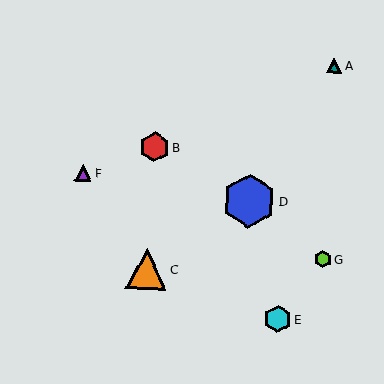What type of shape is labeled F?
Shape F is a purple triangle.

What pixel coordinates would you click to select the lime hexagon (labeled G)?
Click at (323, 259) to select the lime hexagon G.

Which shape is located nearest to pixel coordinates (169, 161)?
The red hexagon (labeled B) at (154, 147) is nearest to that location.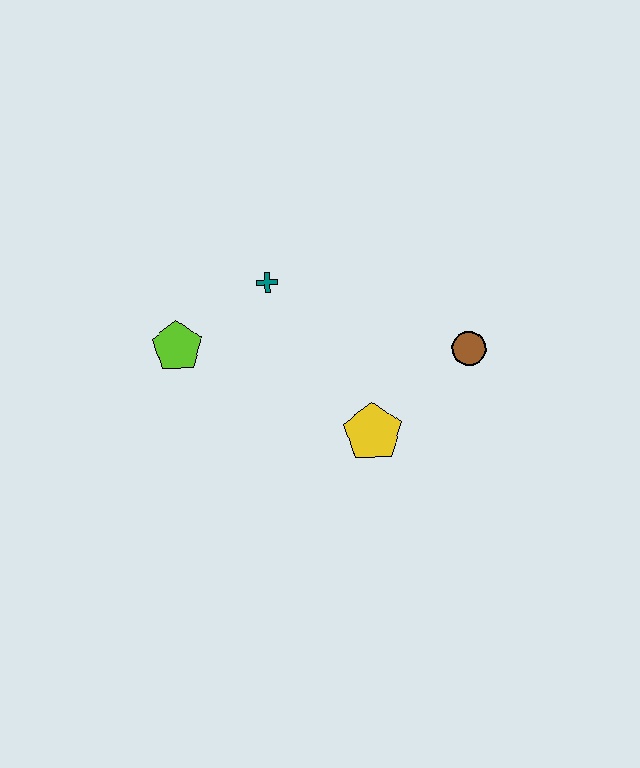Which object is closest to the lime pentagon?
The teal cross is closest to the lime pentagon.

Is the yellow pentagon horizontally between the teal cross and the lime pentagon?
No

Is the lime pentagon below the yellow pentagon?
No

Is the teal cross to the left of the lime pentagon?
No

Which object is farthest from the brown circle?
The lime pentagon is farthest from the brown circle.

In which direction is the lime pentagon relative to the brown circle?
The lime pentagon is to the left of the brown circle.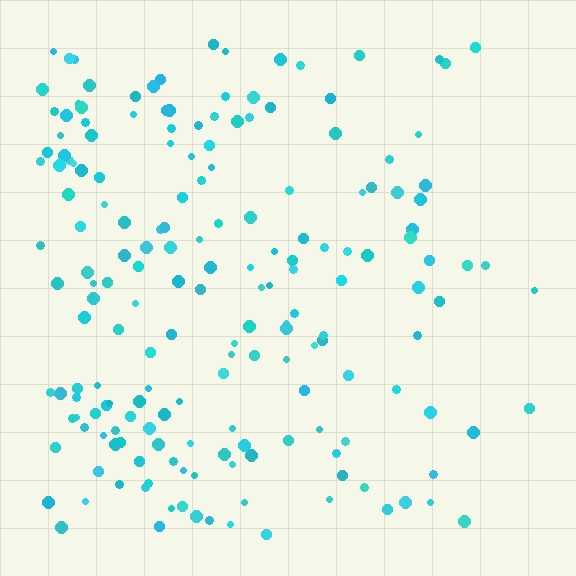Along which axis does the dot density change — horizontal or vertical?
Horizontal.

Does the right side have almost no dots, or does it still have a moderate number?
Still a moderate number, just noticeably fewer than the left.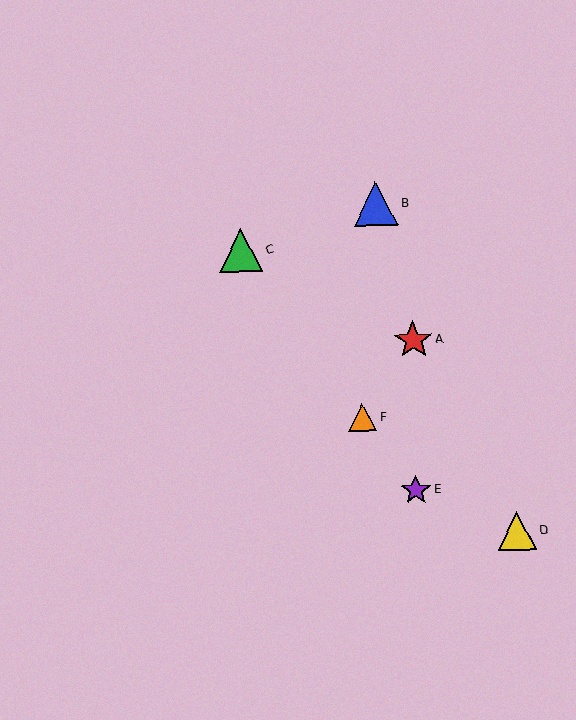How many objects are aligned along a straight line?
3 objects (C, E, F) are aligned along a straight line.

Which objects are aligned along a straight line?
Objects C, E, F are aligned along a straight line.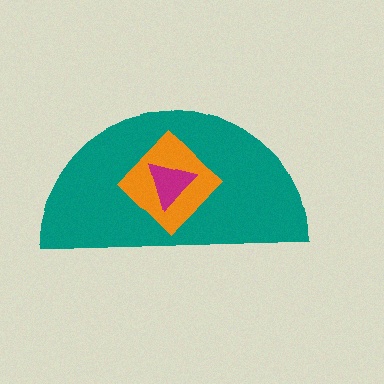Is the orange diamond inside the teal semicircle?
Yes.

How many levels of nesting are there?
3.